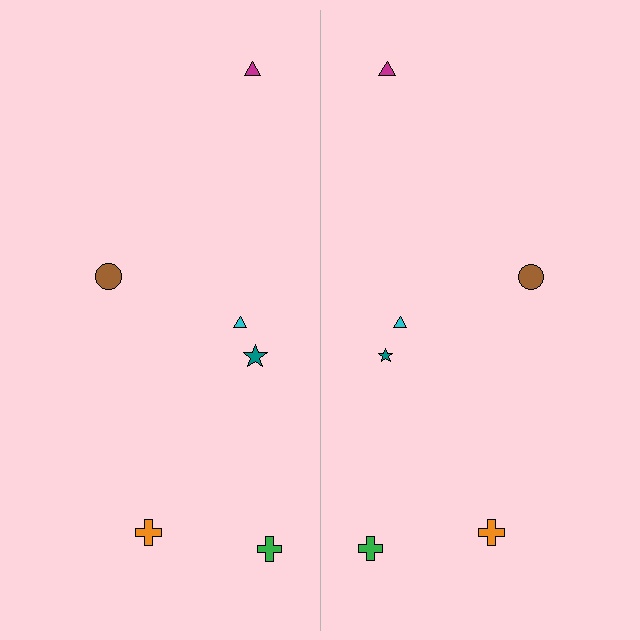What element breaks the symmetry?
The teal star on the right side has a different size than its mirror counterpart.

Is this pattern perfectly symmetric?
No, the pattern is not perfectly symmetric. The teal star on the right side has a different size than its mirror counterpart.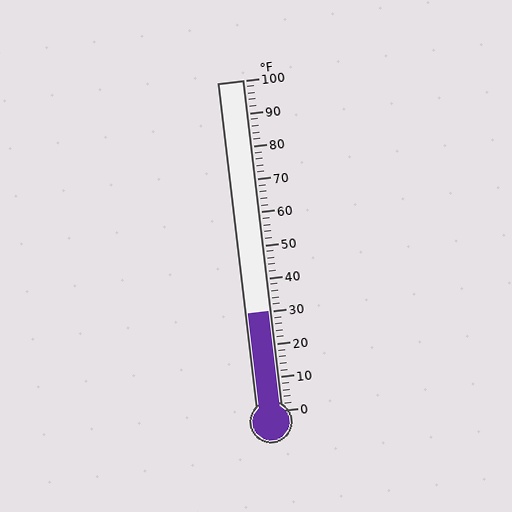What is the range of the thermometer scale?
The thermometer scale ranges from 0°F to 100°F.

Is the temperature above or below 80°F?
The temperature is below 80°F.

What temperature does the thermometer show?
The thermometer shows approximately 30°F.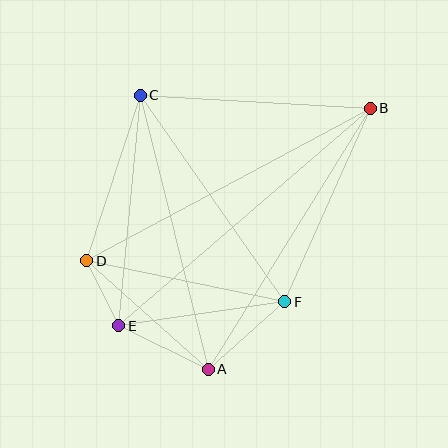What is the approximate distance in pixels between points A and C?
The distance between A and C is approximately 282 pixels.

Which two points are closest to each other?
Points D and E are closest to each other.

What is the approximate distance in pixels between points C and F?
The distance between C and F is approximately 252 pixels.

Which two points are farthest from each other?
Points B and E are farthest from each other.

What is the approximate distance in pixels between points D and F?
The distance between D and F is approximately 202 pixels.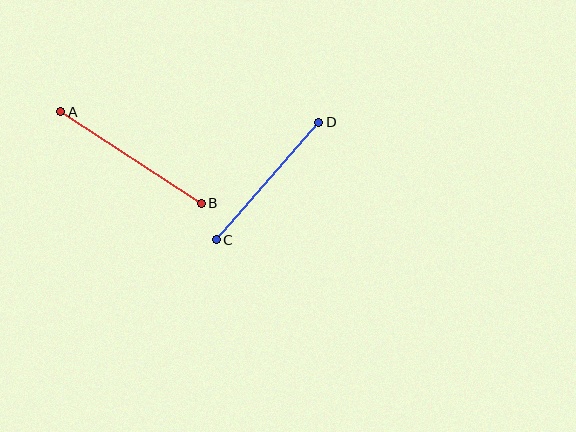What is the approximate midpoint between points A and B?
The midpoint is at approximately (131, 158) pixels.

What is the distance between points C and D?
The distance is approximately 156 pixels.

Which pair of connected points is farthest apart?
Points A and B are farthest apart.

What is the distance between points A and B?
The distance is approximately 168 pixels.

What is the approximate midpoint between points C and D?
The midpoint is at approximately (268, 181) pixels.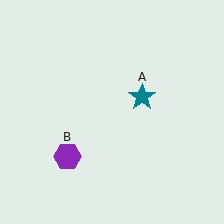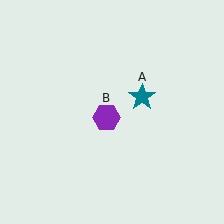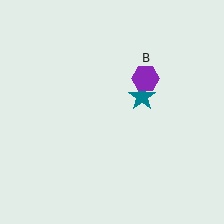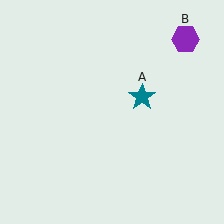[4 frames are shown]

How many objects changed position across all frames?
1 object changed position: purple hexagon (object B).